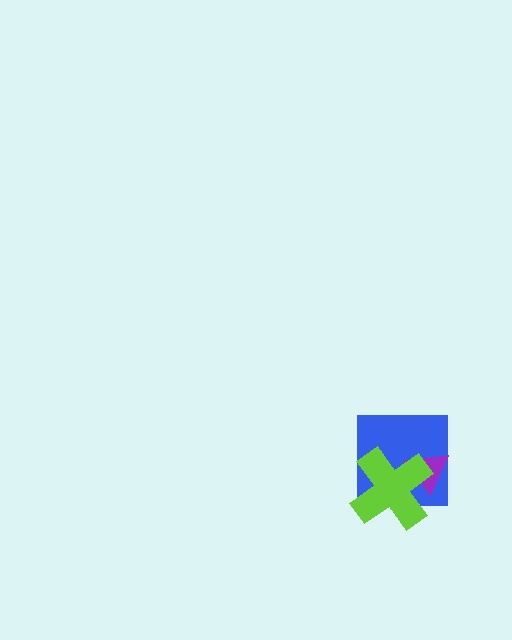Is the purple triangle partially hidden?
Yes, it is partially covered by another shape.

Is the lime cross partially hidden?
No, no other shape covers it.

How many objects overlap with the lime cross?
2 objects overlap with the lime cross.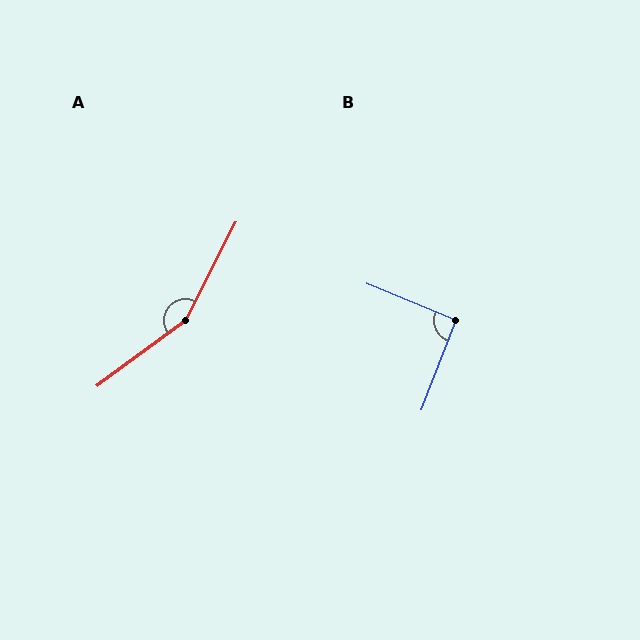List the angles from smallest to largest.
B (91°), A (154°).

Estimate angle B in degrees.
Approximately 91 degrees.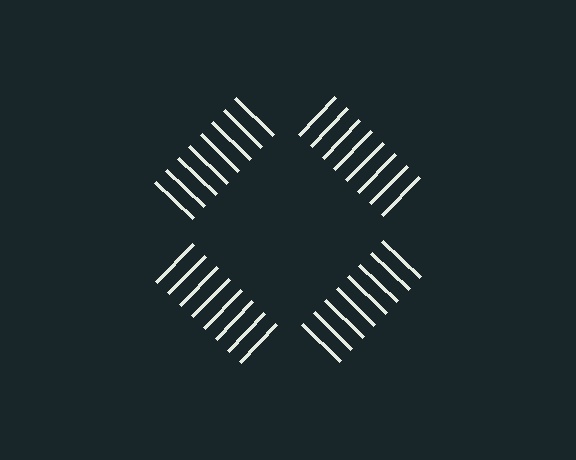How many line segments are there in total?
32 — 8 along each of the 4 edges.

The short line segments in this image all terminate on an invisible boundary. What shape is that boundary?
An illusory square — the line segments terminate on its edges but no continuous stroke is drawn.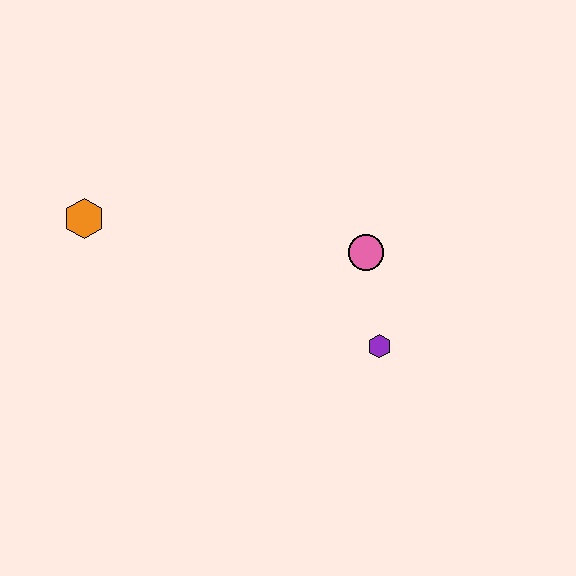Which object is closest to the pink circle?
The purple hexagon is closest to the pink circle.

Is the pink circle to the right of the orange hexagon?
Yes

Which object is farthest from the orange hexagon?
The purple hexagon is farthest from the orange hexagon.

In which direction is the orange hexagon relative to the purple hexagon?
The orange hexagon is to the left of the purple hexagon.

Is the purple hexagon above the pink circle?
No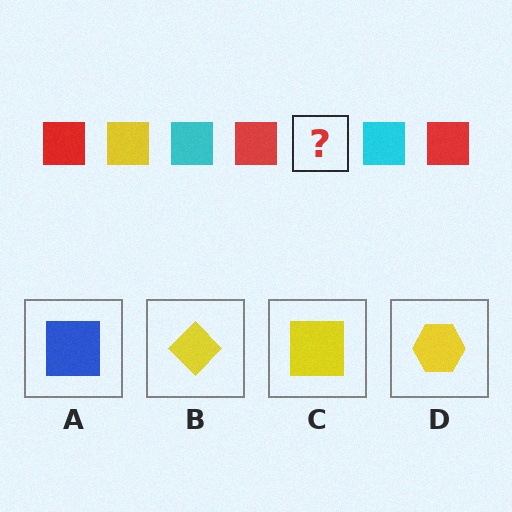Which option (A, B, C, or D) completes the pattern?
C.